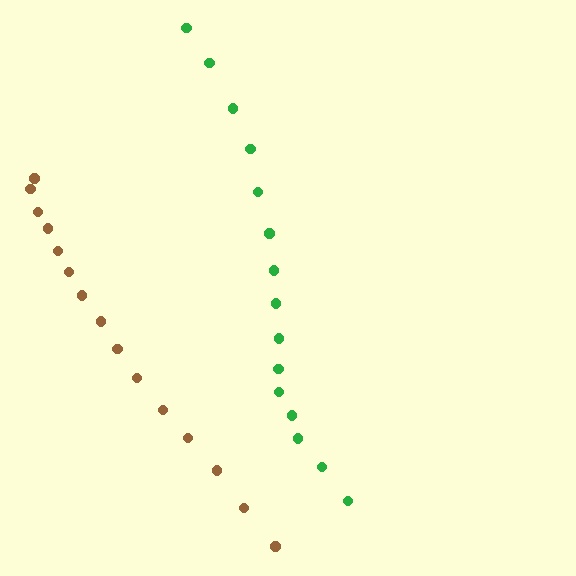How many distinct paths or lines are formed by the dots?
There are 2 distinct paths.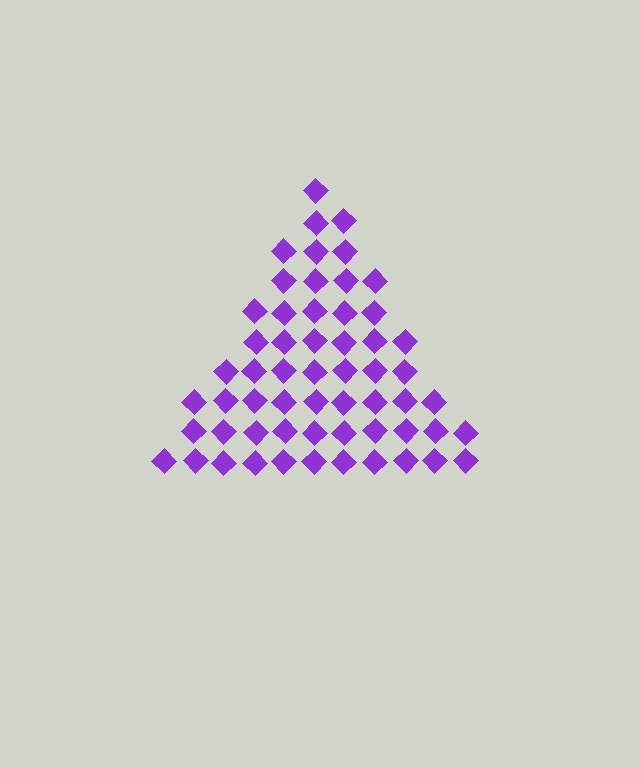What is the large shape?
The large shape is a triangle.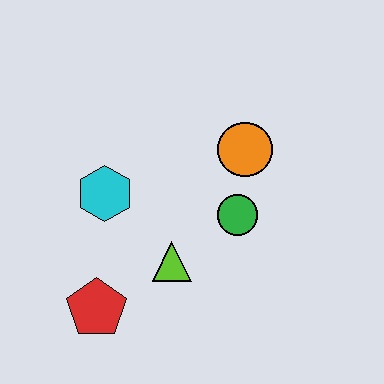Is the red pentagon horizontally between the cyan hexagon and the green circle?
No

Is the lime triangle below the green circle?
Yes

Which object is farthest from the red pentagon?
The orange circle is farthest from the red pentagon.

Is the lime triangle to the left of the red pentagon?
No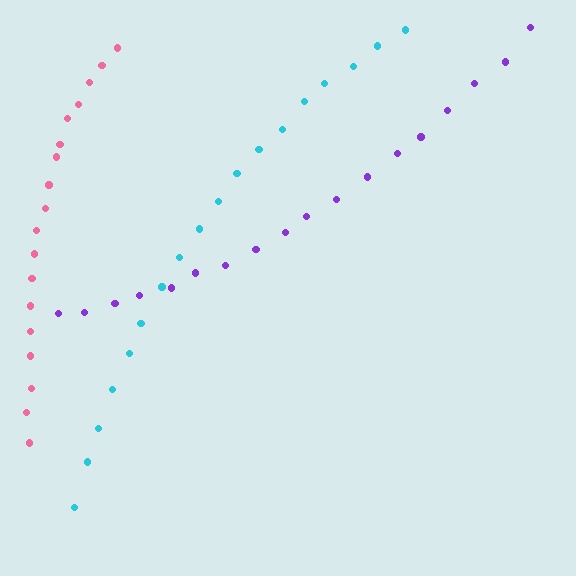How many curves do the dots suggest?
There are 3 distinct paths.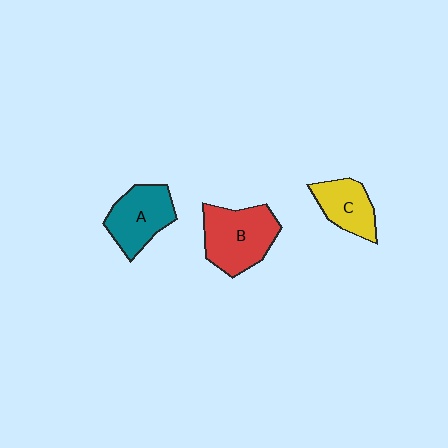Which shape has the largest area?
Shape B (red).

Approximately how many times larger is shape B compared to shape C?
Approximately 1.5 times.